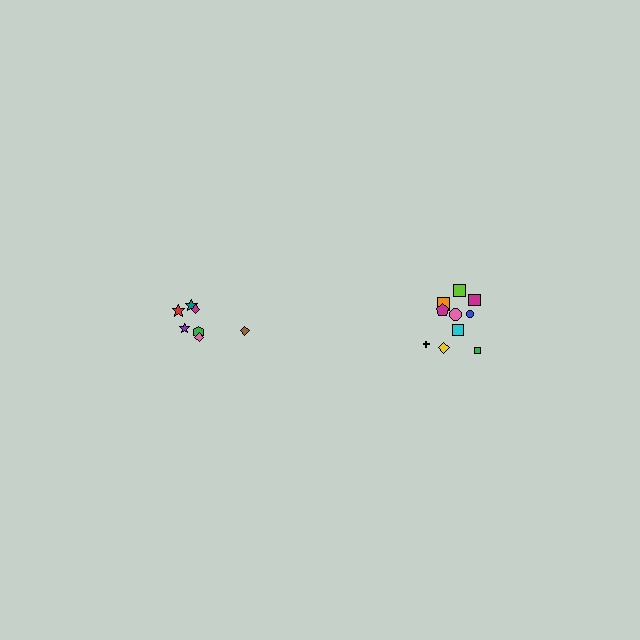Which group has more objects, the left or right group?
The right group.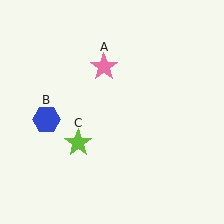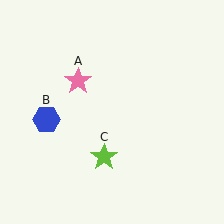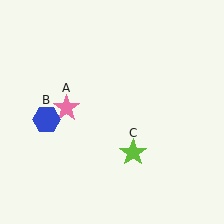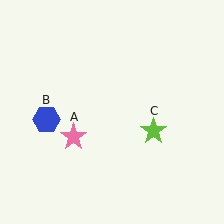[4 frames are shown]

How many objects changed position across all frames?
2 objects changed position: pink star (object A), lime star (object C).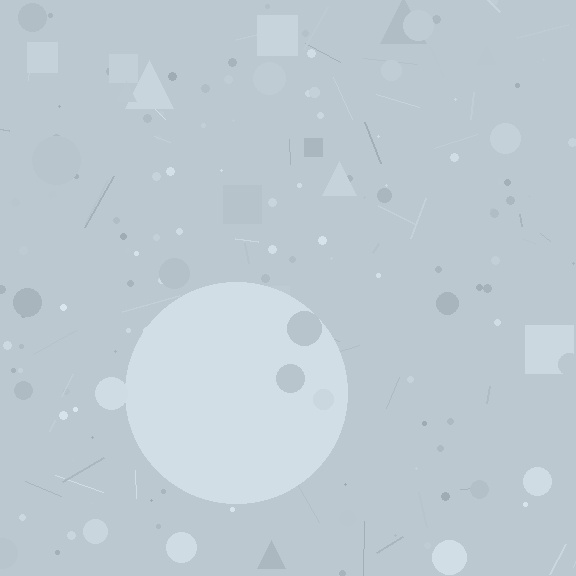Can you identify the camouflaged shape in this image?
The camouflaged shape is a circle.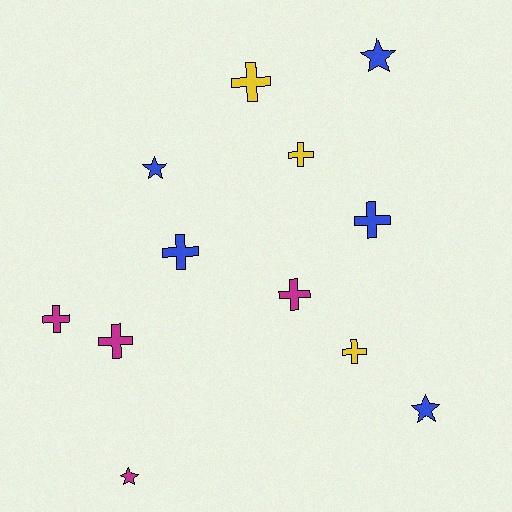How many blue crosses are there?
There are 2 blue crosses.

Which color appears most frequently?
Blue, with 5 objects.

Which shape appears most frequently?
Cross, with 8 objects.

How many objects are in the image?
There are 12 objects.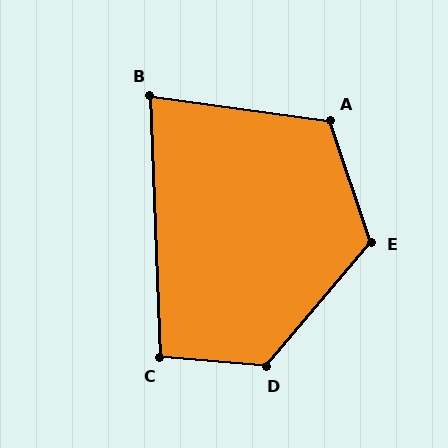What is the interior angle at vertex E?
Approximately 121 degrees (obtuse).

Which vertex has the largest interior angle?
D, at approximately 126 degrees.